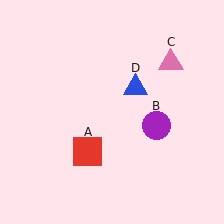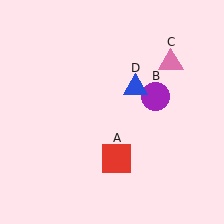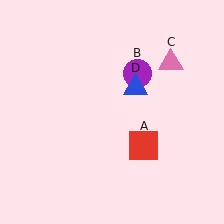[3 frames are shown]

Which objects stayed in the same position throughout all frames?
Pink triangle (object C) and blue triangle (object D) remained stationary.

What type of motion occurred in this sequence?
The red square (object A), purple circle (object B) rotated counterclockwise around the center of the scene.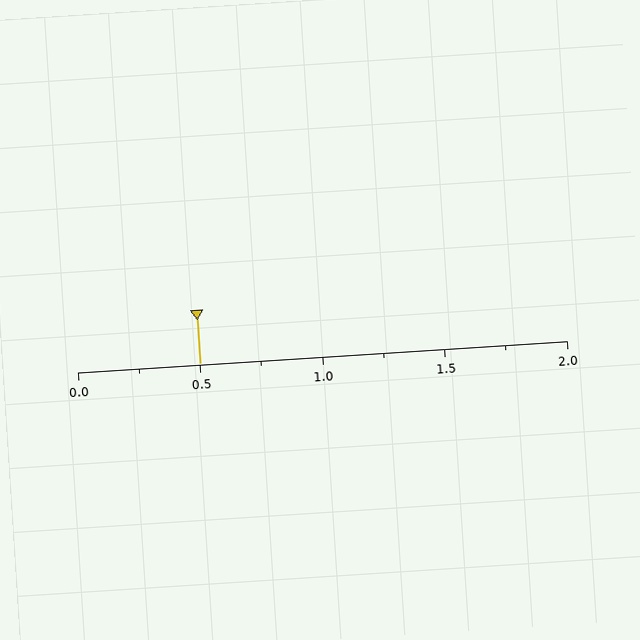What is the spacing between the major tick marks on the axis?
The major ticks are spaced 0.5 apart.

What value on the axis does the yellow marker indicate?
The marker indicates approximately 0.5.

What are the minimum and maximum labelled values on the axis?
The axis runs from 0.0 to 2.0.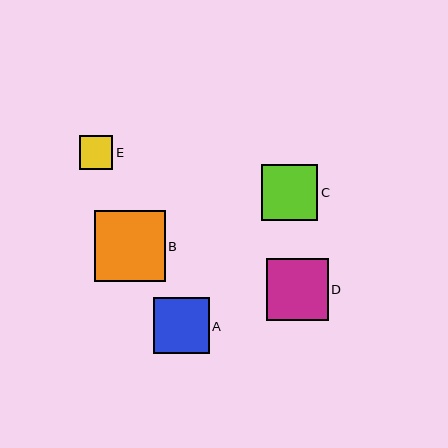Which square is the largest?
Square B is the largest with a size of approximately 71 pixels.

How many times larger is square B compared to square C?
Square B is approximately 1.3 times the size of square C.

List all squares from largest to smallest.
From largest to smallest: B, D, C, A, E.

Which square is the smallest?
Square E is the smallest with a size of approximately 34 pixels.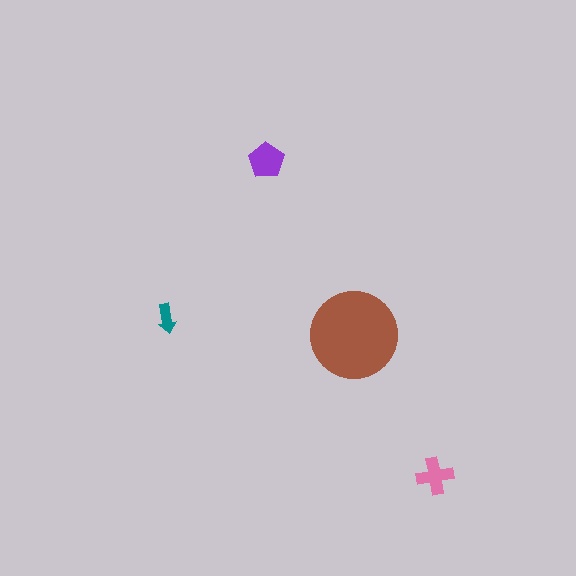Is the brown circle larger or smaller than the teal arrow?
Larger.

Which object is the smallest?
The teal arrow.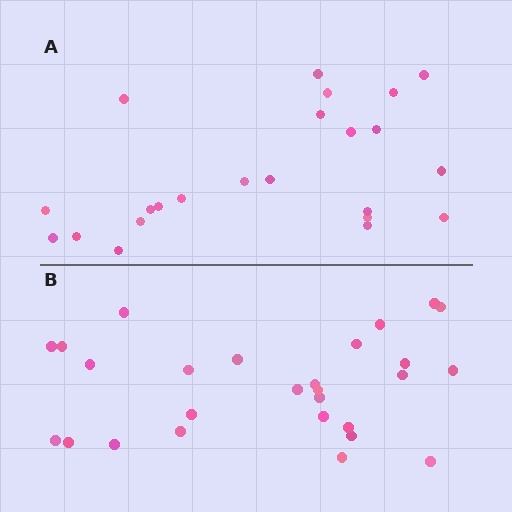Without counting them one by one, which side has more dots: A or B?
Region B (the bottom region) has more dots.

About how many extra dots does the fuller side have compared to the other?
Region B has about 4 more dots than region A.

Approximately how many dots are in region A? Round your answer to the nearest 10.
About 20 dots. (The exact count is 23, which rounds to 20.)